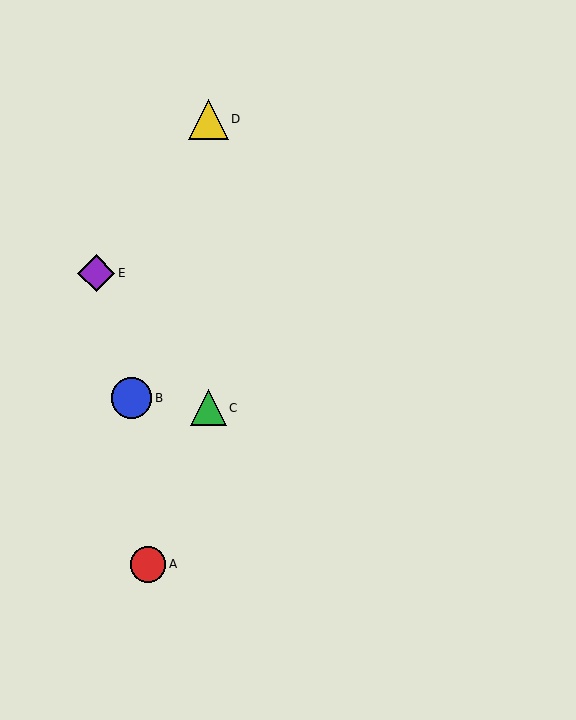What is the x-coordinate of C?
Object C is at x≈209.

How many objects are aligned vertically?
2 objects (C, D) are aligned vertically.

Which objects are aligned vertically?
Objects C, D are aligned vertically.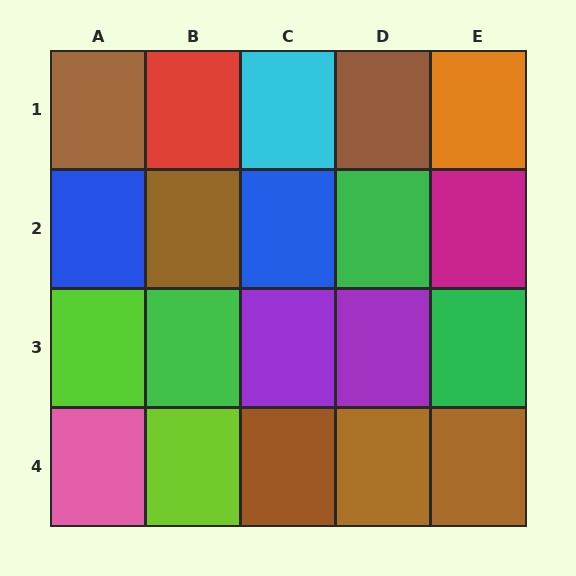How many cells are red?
1 cell is red.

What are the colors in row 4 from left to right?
Pink, lime, brown, brown, brown.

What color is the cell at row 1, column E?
Orange.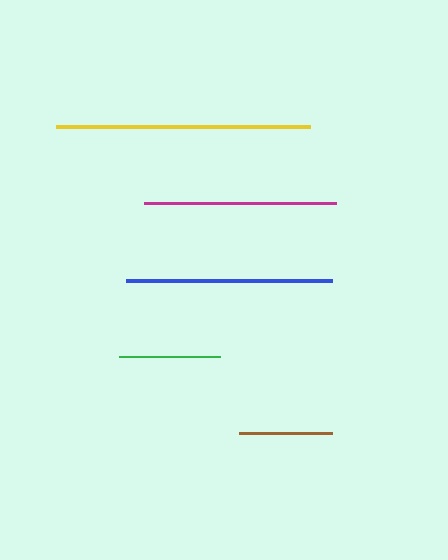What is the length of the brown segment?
The brown segment is approximately 93 pixels long.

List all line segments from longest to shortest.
From longest to shortest: yellow, blue, magenta, green, brown.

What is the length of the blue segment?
The blue segment is approximately 206 pixels long.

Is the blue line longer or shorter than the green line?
The blue line is longer than the green line.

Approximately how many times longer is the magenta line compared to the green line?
The magenta line is approximately 1.9 times the length of the green line.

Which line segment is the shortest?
The brown line is the shortest at approximately 93 pixels.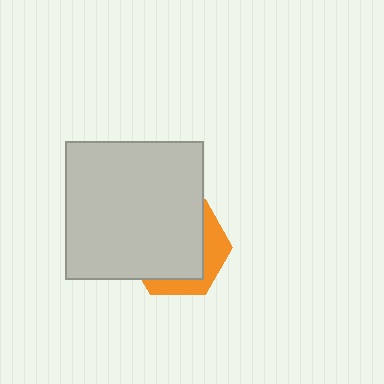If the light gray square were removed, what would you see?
You would see the complete orange hexagon.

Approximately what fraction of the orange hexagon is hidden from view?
Roughly 69% of the orange hexagon is hidden behind the light gray square.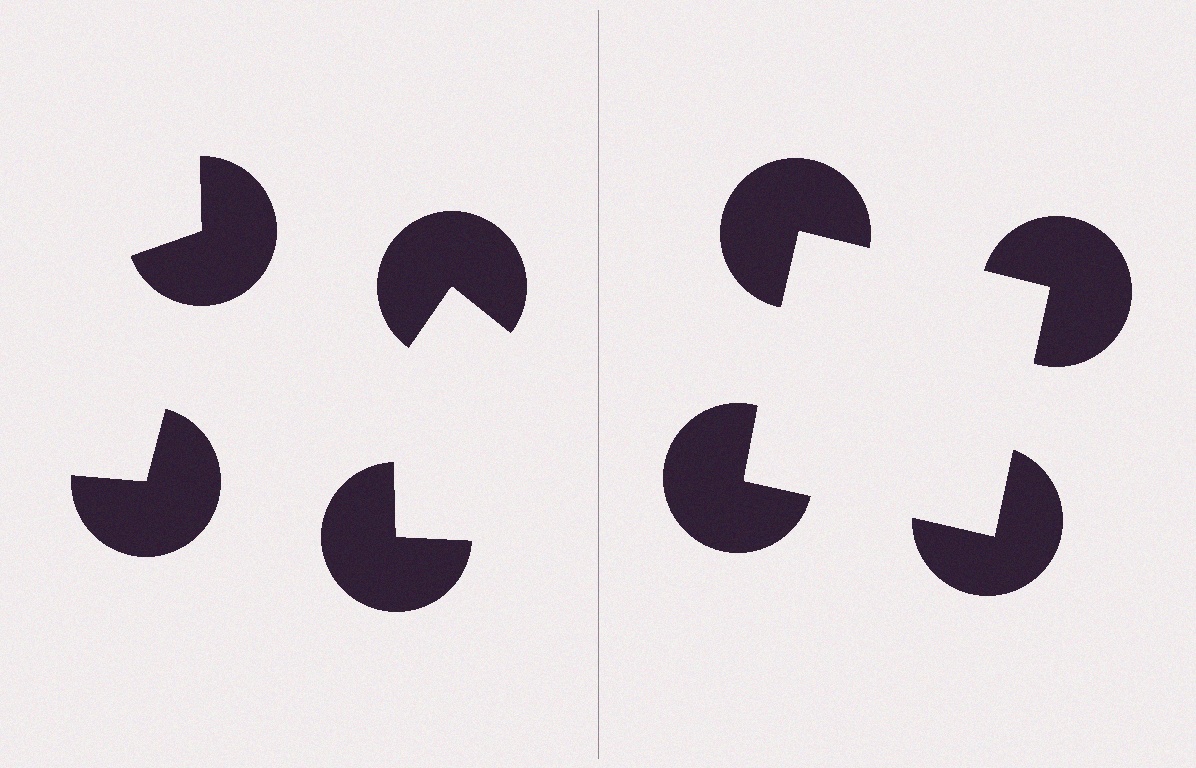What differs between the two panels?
The pac-man discs are positioned identically on both sides; only the wedge orientations differ. On the right they align to a square; on the left they are misaligned.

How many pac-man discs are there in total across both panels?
8 — 4 on each side.